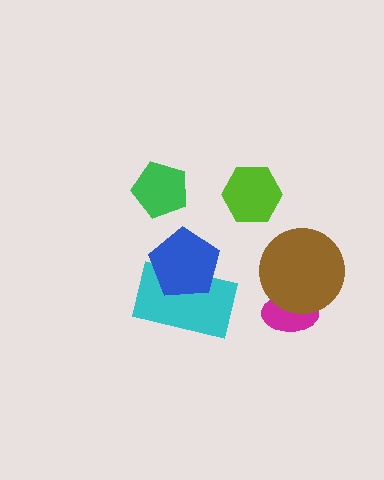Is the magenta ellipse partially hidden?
Yes, it is partially covered by another shape.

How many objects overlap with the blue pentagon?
1 object overlaps with the blue pentagon.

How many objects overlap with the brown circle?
1 object overlaps with the brown circle.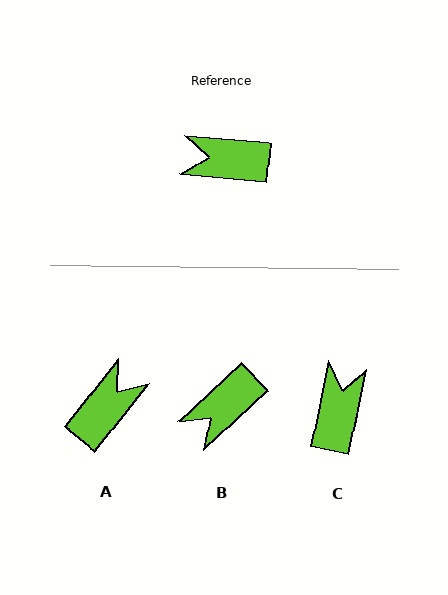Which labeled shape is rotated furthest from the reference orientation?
A, about 123 degrees away.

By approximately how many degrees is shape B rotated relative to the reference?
Approximately 48 degrees counter-clockwise.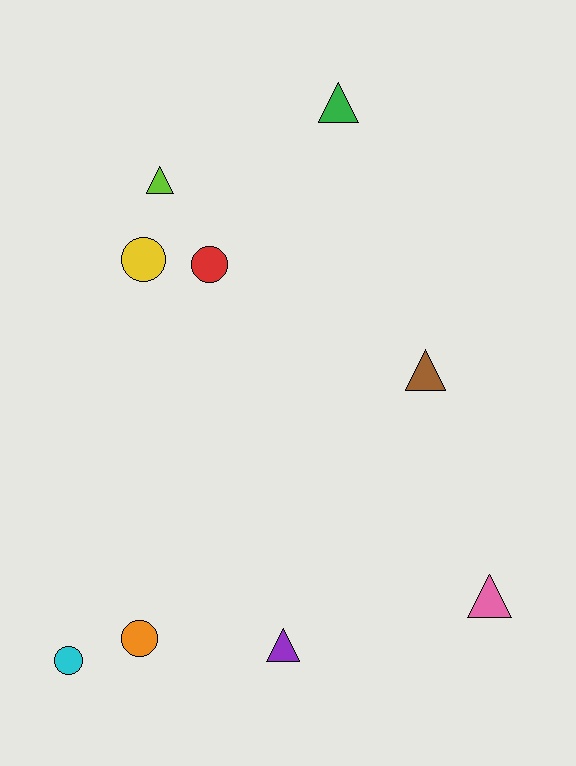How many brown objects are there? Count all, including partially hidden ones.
There is 1 brown object.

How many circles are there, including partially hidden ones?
There are 4 circles.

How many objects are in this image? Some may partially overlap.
There are 9 objects.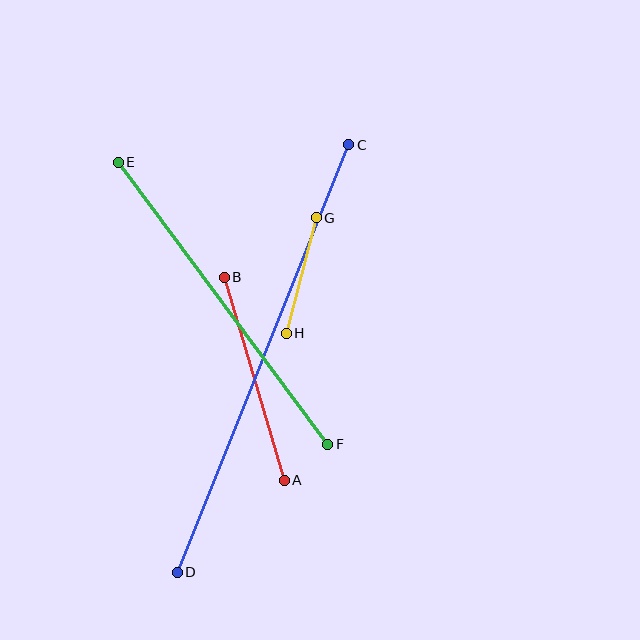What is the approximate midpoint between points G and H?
The midpoint is at approximately (301, 275) pixels.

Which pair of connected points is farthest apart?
Points C and D are farthest apart.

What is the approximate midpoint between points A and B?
The midpoint is at approximately (254, 379) pixels.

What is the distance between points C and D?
The distance is approximately 461 pixels.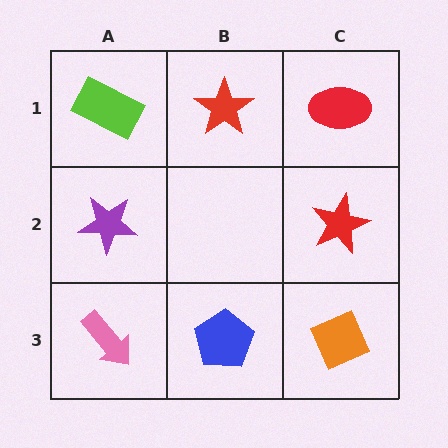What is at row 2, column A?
A purple star.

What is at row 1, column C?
A red ellipse.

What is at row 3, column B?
A blue pentagon.